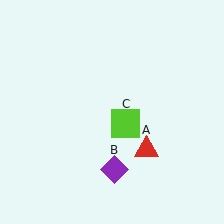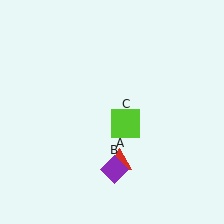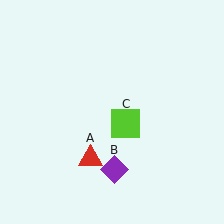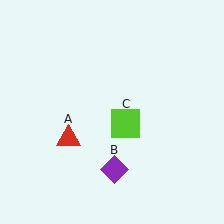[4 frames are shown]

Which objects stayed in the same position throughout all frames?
Purple diamond (object B) and lime square (object C) remained stationary.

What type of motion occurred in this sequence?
The red triangle (object A) rotated clockwise around the center of the scene.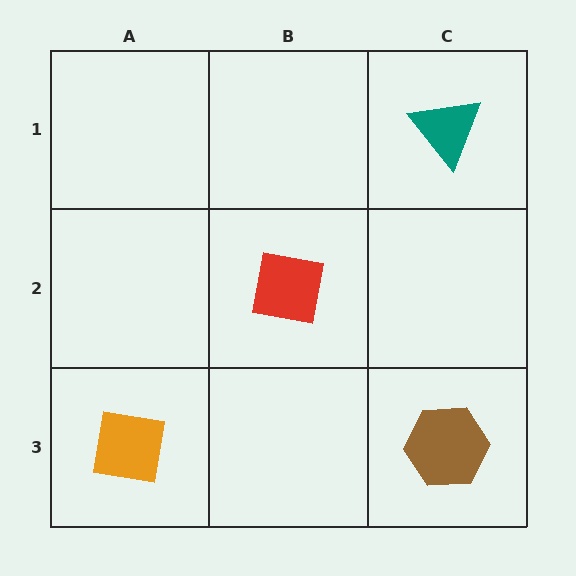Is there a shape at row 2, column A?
No, that cell is empty.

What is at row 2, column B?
A red square.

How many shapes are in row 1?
1 shape.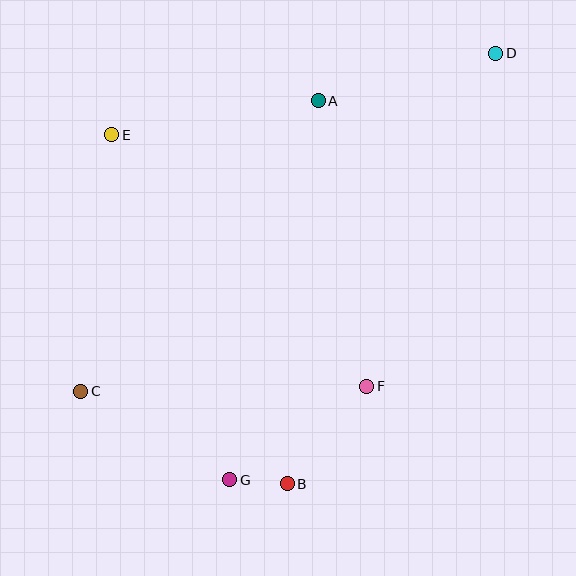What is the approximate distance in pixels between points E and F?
The distance between E and F is approximately 358 pixels.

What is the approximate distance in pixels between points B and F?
The distance between B and F is approximately 126 pixels.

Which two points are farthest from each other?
Points C and D are farthest from each other.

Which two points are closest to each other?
Points B and G are closest to each other.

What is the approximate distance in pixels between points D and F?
The distance between D and F is approximately 357 pixels.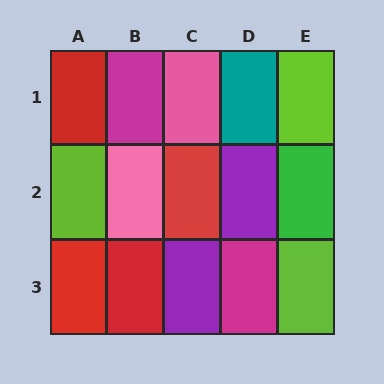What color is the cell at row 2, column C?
Red.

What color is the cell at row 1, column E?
Lime.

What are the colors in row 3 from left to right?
Red, red, purple, magenta, lime.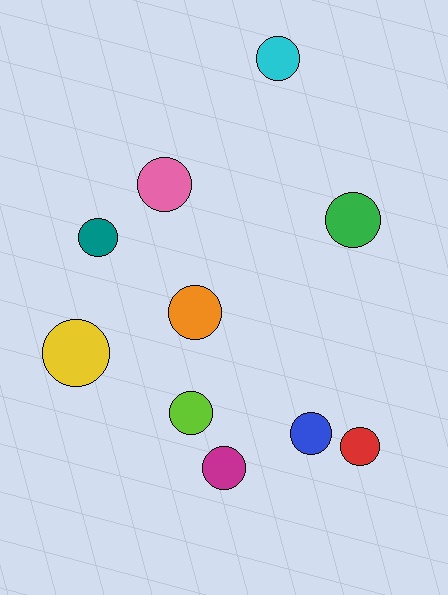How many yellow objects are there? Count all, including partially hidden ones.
There is 1 yellow object.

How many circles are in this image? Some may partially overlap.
There are 10 circles.